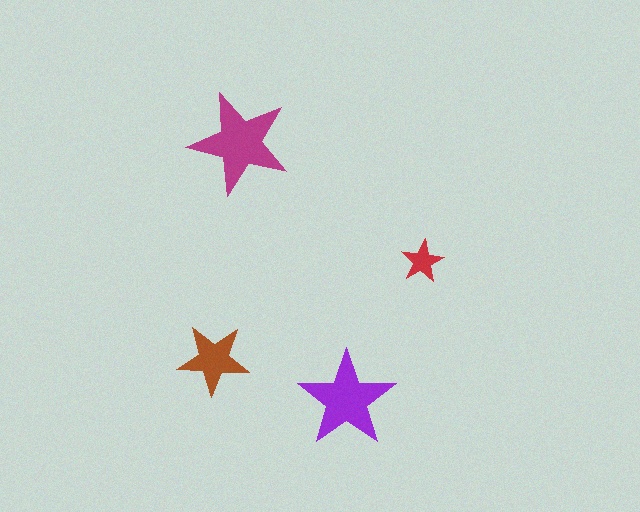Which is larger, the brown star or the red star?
The brown one.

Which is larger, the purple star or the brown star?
The purple one.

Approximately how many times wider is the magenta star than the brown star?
About 1.5 times wider.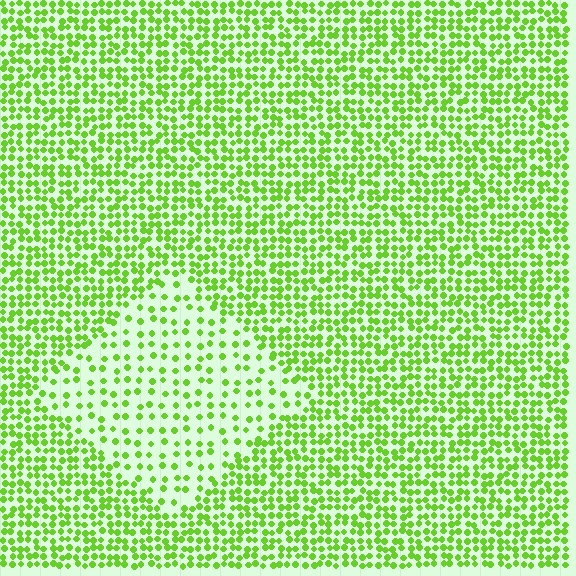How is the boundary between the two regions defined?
The boundary is defined by a change in element density (approximately 2.2x ratio). All elements are the same color, size, and shape.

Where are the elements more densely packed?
The elements are more densely packed outside the diamond boundary.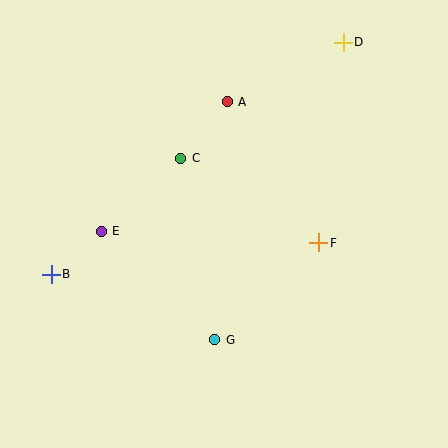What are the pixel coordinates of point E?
Point E is at (101, 231).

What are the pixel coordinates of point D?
Point D is at (343, 42).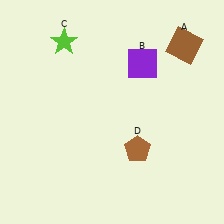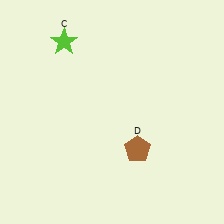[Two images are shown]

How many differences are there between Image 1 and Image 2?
There are 2 differences between the two images.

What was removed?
The brown square (A), the purple square (B) were removed in Image 2.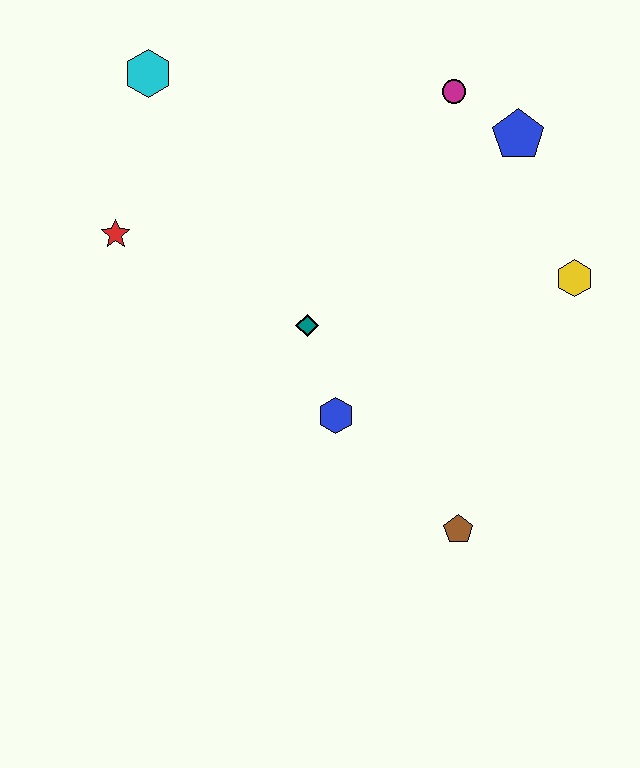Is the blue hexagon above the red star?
No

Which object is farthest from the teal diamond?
The cyan hexagon is farthest from the teal diamond.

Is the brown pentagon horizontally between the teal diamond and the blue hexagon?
No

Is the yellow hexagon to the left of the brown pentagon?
No